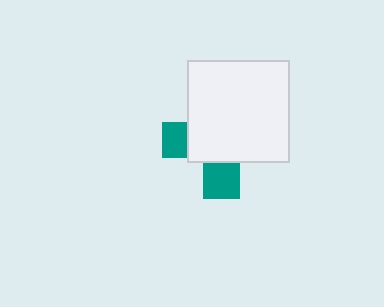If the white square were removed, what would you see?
You would see the complete teal cross.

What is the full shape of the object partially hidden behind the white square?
The partially hidden object is a teal cross.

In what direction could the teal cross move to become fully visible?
The teal cross could move toward the lower-left. That would shift it out from behind the white square entirely.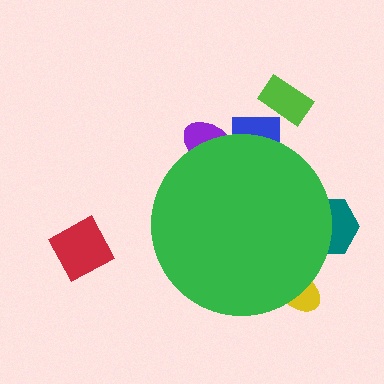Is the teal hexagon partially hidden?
Yes, the teal hexagon is partially hidden behind the green circle.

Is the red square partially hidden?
No, the red square is fully visible.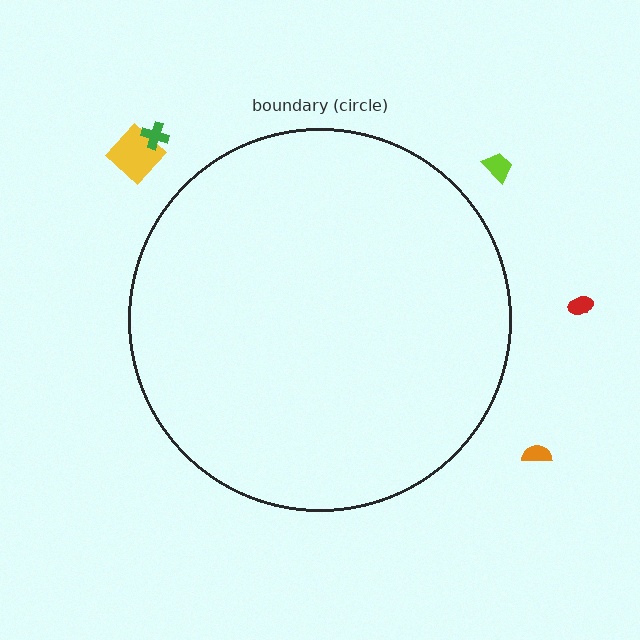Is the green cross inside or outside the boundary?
Outside.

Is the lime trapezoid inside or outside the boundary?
Outside.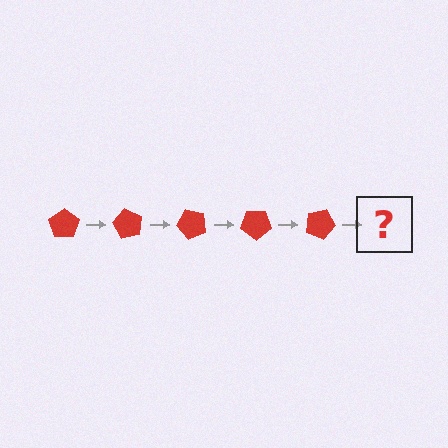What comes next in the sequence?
The next element should be a red pentagon rotated 300 degrees.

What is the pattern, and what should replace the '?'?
The pattern is that the pentagon rotates 60 degrees each step. The '?' should be a red pentagon rotated 300 degrees.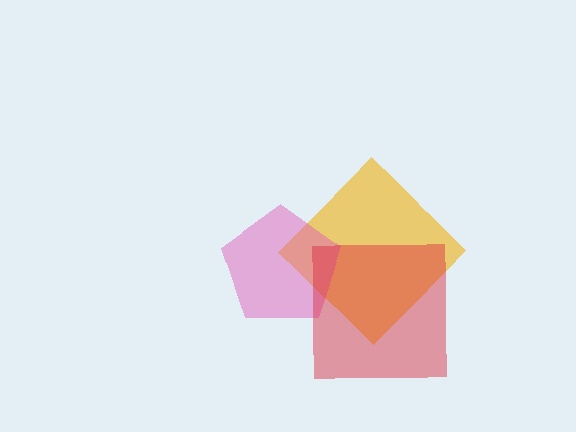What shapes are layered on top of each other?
The layered shapes are: a yellow diamond, a pink pentagon, a red square.